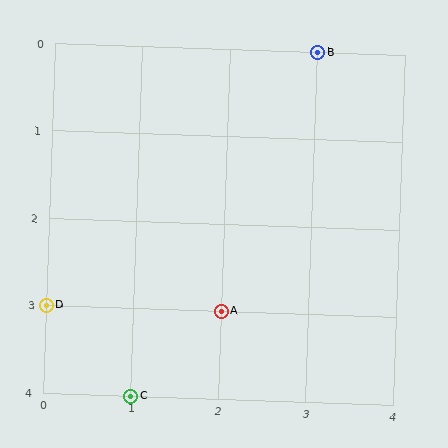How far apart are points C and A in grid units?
Points C and A are 1 column and 1 row apart (about 1.4 grid units diagonally).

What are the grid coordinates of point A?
Point A is at grid coordinates (2, 3).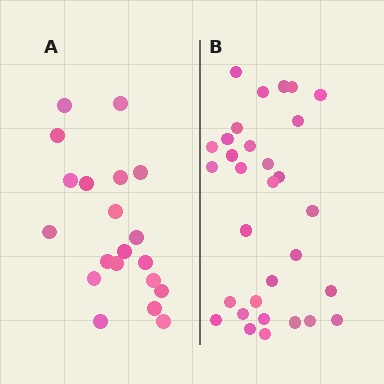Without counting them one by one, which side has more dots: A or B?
Region B (the right region) has more dots.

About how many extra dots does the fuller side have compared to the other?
Region B has roughly 12 or so more dots than region A.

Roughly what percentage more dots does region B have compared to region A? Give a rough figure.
About 55% more.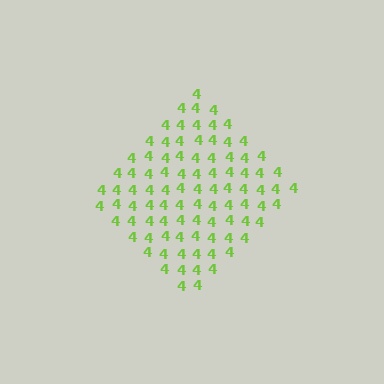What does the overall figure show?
The overall figure shows a diamond.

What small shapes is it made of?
It is made of small digit 4's.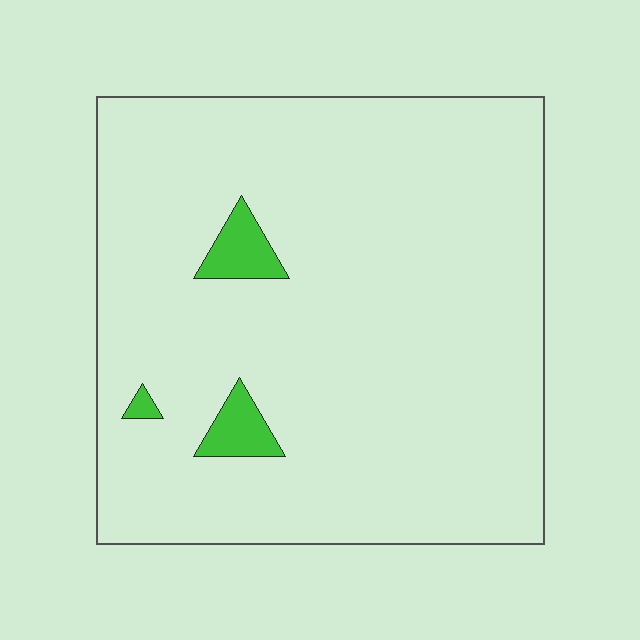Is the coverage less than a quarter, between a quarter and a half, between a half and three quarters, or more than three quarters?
Less than a quarter.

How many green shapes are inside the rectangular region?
3.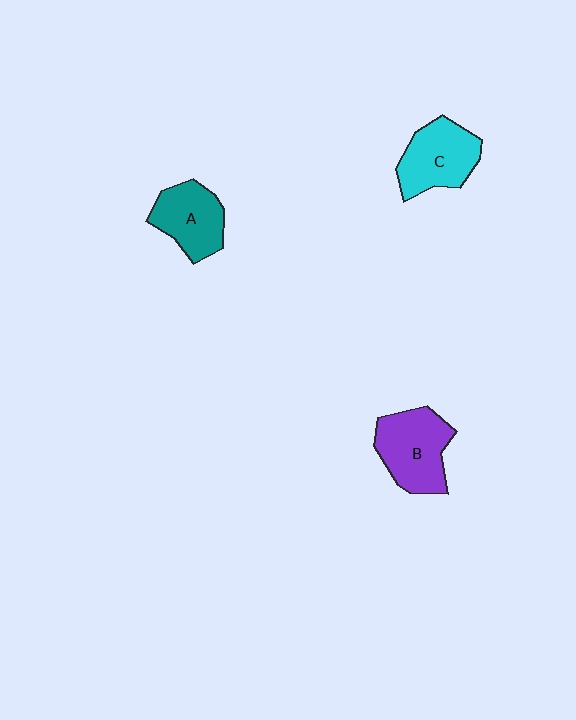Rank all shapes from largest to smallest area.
From largest to smallest: B (purple), C (cyan), A (teal).